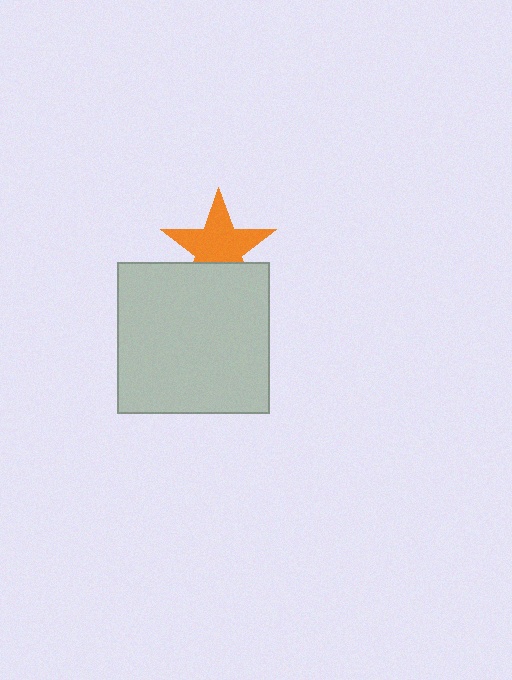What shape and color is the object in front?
The object in front is a light gray square.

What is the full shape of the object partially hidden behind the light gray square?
The partially hidden object is an orange star.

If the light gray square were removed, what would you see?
You would see the complete orange star.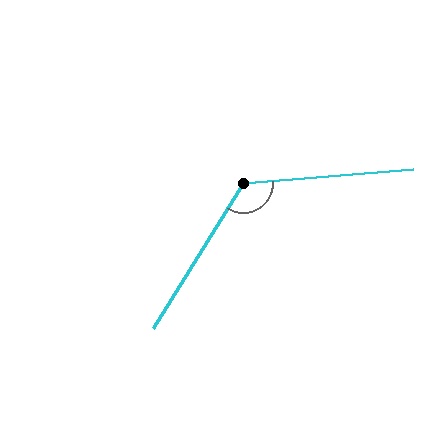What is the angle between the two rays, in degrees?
Approximately 126 degrees.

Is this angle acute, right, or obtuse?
It is obtuse.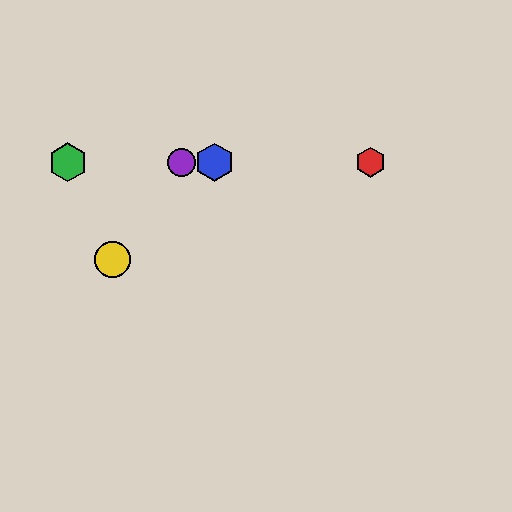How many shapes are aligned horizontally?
4 shapes (the red hexagon, the blue hexagon, the green hexagon, the purple circle) are aligned horizontally.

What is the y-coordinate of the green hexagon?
The green hexagon is at y≈162.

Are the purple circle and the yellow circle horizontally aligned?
No, the purple circle is at y≈162 and the yellow circle is at y≈259.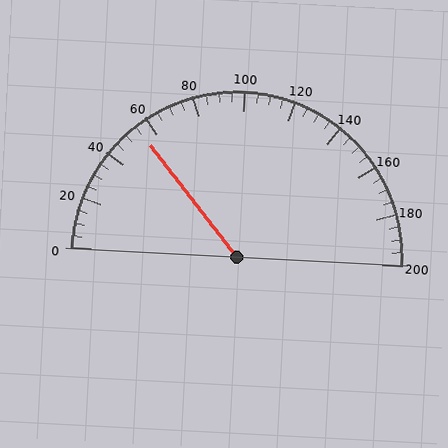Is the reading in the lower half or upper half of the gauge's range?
The reading is in the lower half of the range (0 to 200).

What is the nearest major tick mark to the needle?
The nearest major tick mark is 60.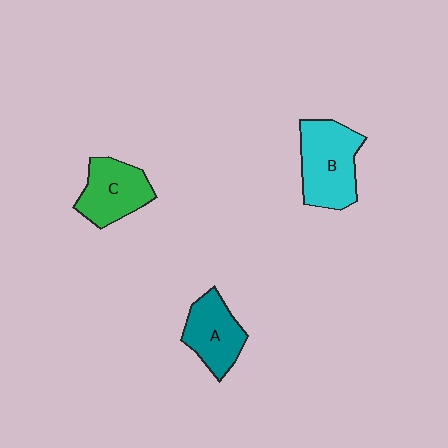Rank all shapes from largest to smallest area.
From largest to smallest: B (cyan), C (green), A (teal).